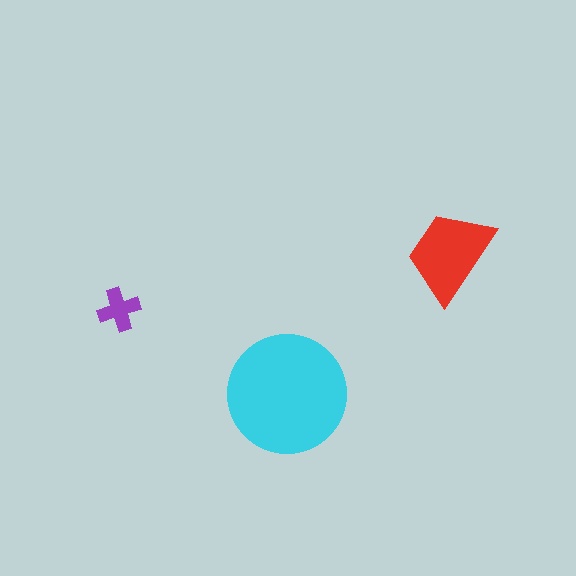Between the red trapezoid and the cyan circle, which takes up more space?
The cyan circle.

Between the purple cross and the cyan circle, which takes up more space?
The cyan circle.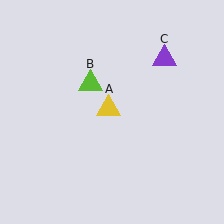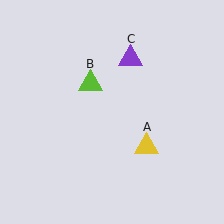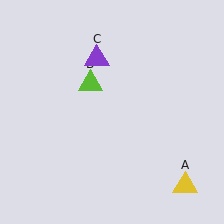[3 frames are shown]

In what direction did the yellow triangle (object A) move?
The yellow triangle (object A) moved down and to the right.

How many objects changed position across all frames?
2 objects changed position: yellow triangle (object A), purple triangle (object C).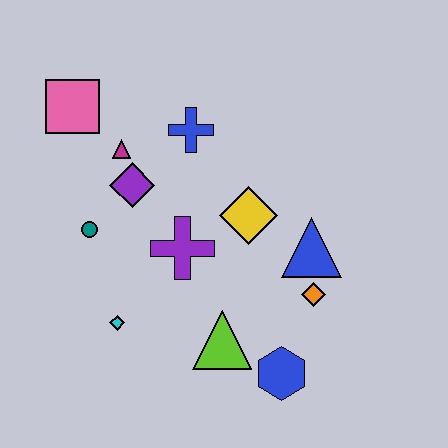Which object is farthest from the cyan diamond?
The pink square is farthest from the cyan diamond.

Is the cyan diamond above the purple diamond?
No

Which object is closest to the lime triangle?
The blue hexagon is closest to the lime triangle.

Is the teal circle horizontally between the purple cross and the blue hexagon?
No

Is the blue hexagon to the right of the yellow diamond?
Yes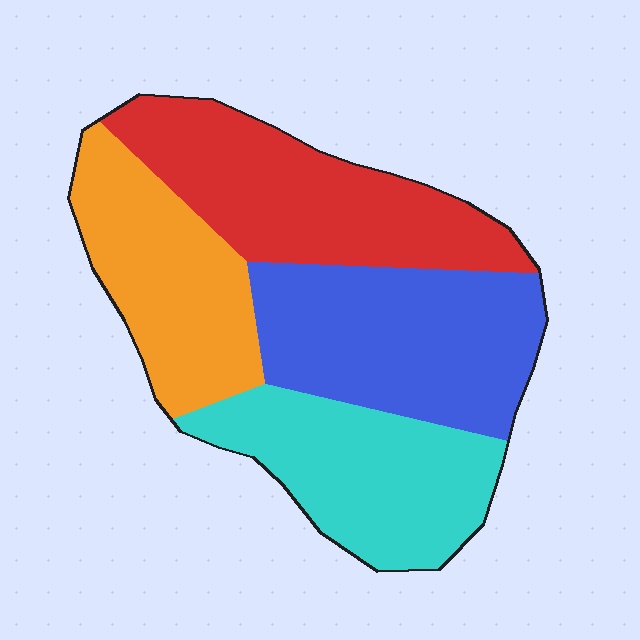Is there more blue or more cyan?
Blue.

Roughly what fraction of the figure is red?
Red covers roughly 25% of the figure.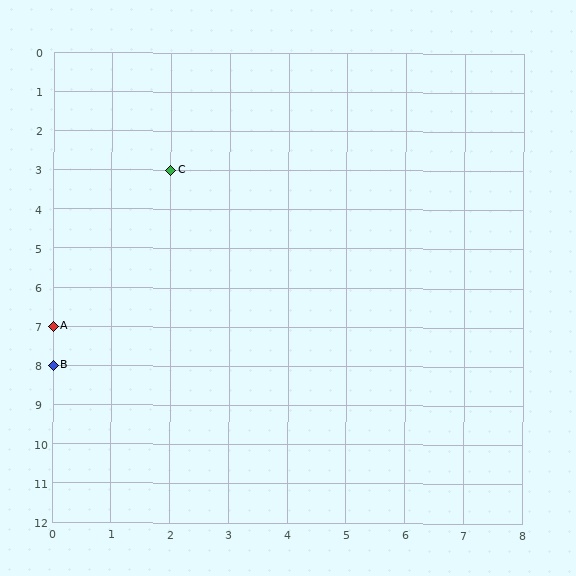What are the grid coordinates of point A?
Point A is at grid coordinates (0, 7).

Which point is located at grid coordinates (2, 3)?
Point C is at (2, 3).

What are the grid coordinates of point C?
Point C is at grid coordinates (2, 3).